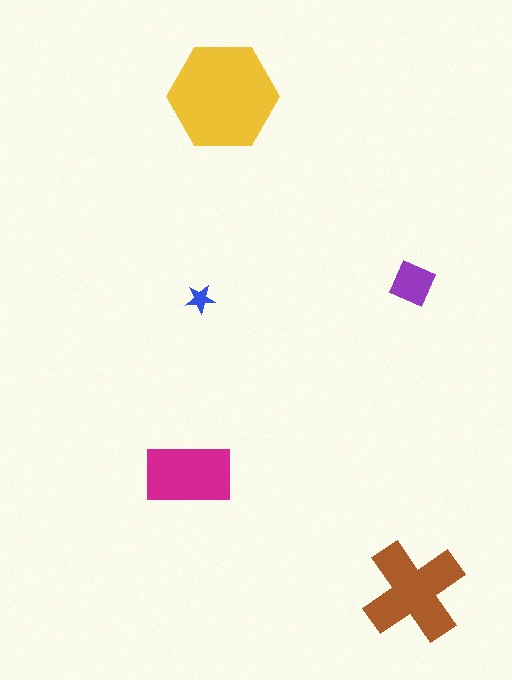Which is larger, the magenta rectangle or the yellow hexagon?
The yellow hexagon.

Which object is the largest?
The yellow hexagon.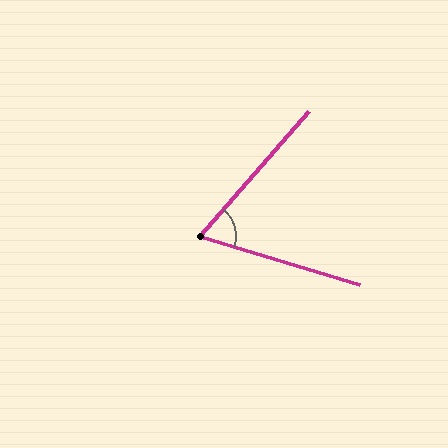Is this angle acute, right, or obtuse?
It is acute.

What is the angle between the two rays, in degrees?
Approximately 66 degrees.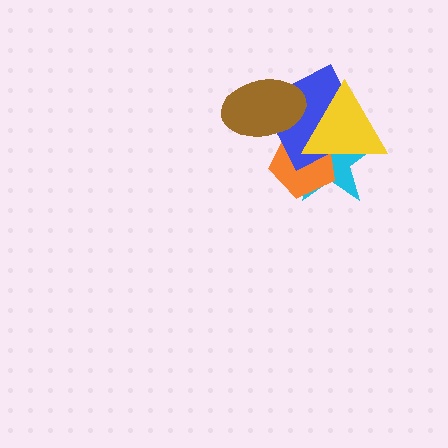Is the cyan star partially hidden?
Yes, it is partially covered by another shape.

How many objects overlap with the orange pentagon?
4 objects overlap with the orange pentagon.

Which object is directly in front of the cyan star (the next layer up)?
The orange pentagon is directly in front of the cyan star.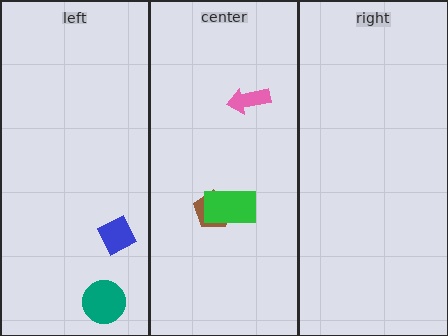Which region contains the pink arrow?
The center region.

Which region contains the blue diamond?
The left region.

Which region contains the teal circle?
The left region.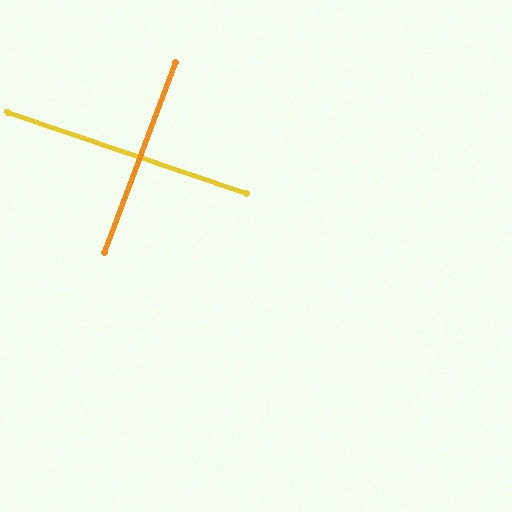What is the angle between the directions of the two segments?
Approximately 88 degrees.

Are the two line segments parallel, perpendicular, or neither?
Perpendicular — they meet at approximately 88°.